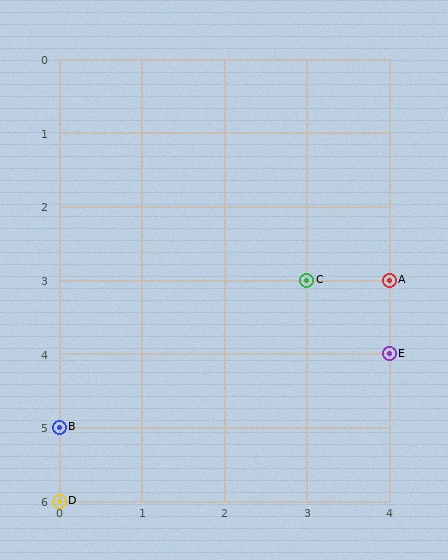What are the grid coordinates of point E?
Point E is at grid coordinates (4, 4).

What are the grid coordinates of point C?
Point C is at grid coordinates (3, 3).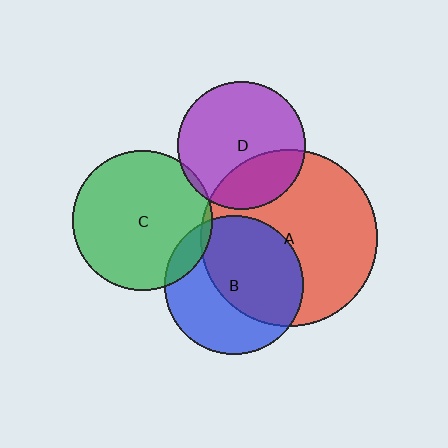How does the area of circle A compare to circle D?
Approximately 1.9 times.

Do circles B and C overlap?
Yes.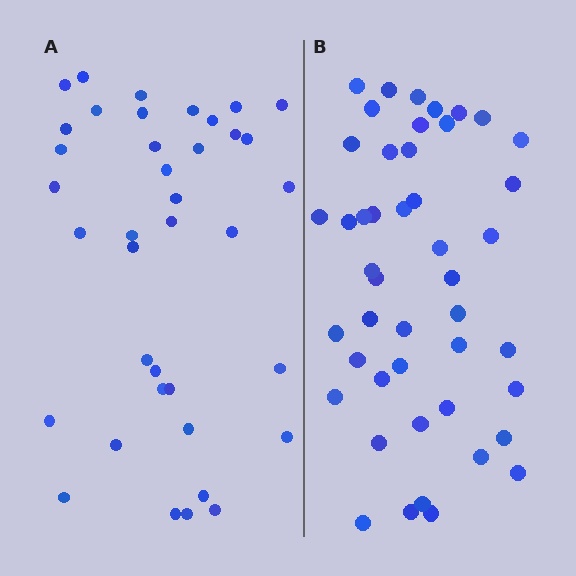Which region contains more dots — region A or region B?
Region B (the right region) has more dots.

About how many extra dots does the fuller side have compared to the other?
Region B has roughly 8 or so more dots than region A.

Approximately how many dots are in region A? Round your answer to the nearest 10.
About 40 dots. (The exact count is 38, which rounds to 40.)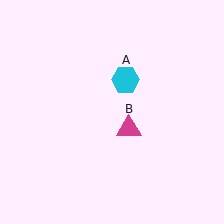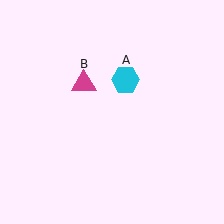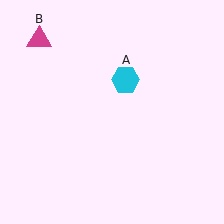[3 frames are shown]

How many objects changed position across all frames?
1 object changed position: magenta triangle (object B).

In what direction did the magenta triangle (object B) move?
The magenta triangle (object B) moved up and to the left.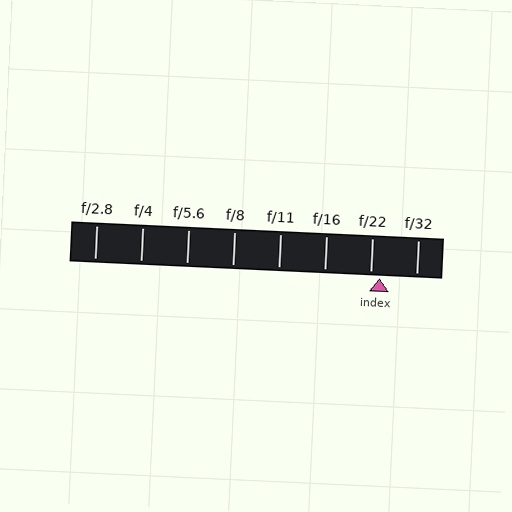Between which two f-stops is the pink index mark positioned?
The index mark is between f/22 and f/32.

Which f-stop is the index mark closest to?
The index mark is closest to f/22.